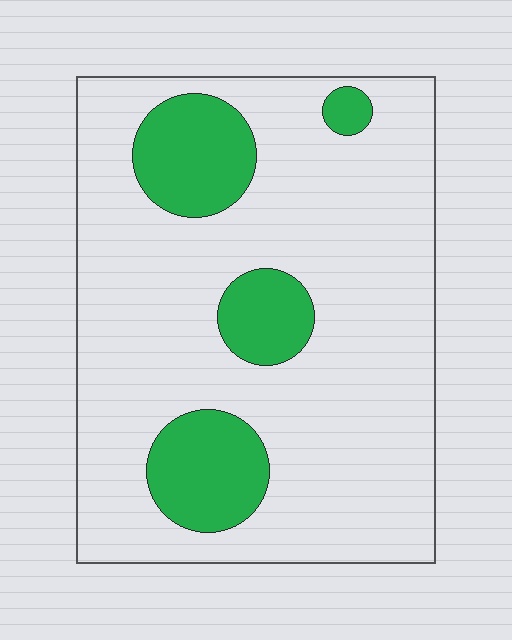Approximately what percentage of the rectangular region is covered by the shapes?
Approximately 20%.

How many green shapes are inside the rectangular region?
4.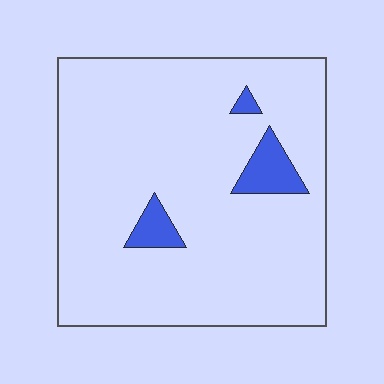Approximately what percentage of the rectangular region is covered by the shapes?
Approximately 5%.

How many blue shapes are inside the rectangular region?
3.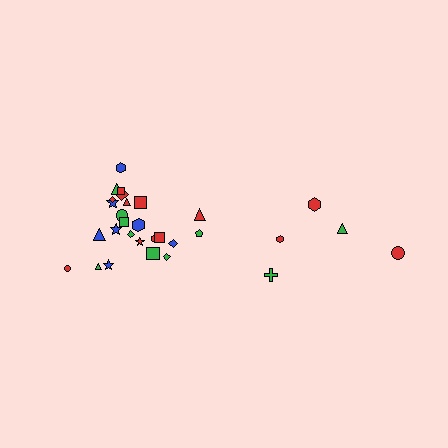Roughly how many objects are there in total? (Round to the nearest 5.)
Roughly 30 objects in total.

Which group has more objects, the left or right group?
The left group.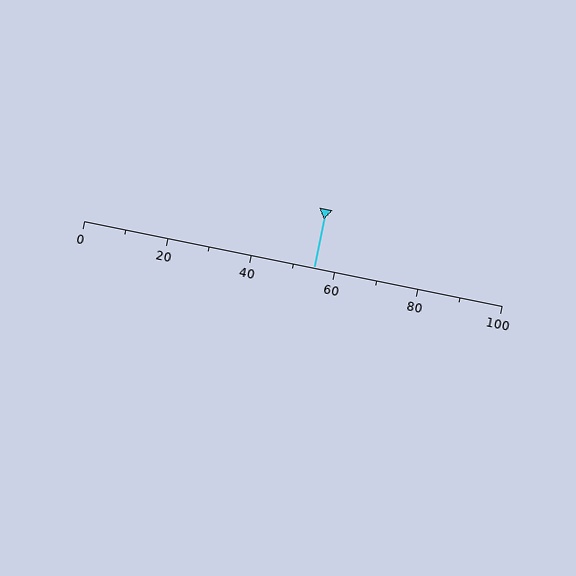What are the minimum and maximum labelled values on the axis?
The axis runs from 0 to 100.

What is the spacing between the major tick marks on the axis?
The major ticks are spaced 20 apart.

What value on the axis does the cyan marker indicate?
The marker indicates approximately 55.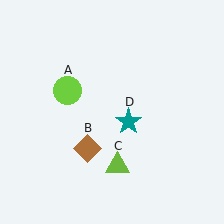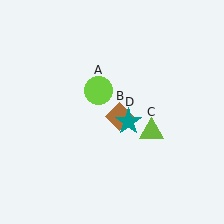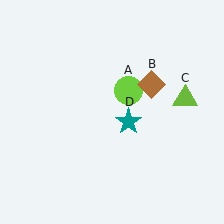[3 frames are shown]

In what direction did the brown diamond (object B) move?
The brown diamond (object B) moved up and to the right.